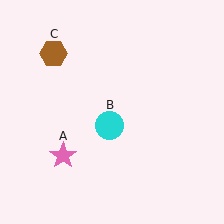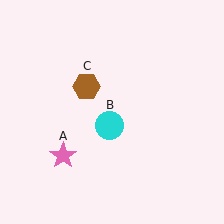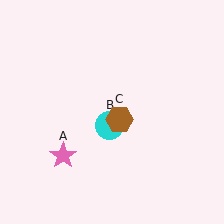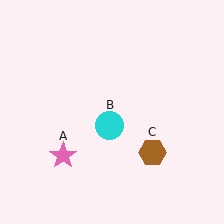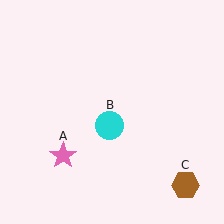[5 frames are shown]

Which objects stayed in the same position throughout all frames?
Pink star (object A) and cyan circle (object B) remained stationary.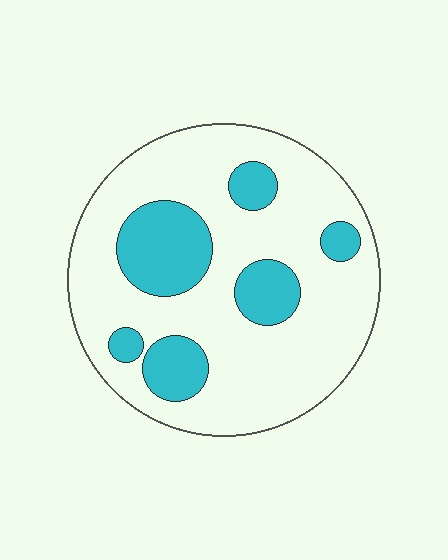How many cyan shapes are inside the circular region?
6.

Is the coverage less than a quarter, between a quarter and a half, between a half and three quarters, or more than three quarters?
Less than a quarter.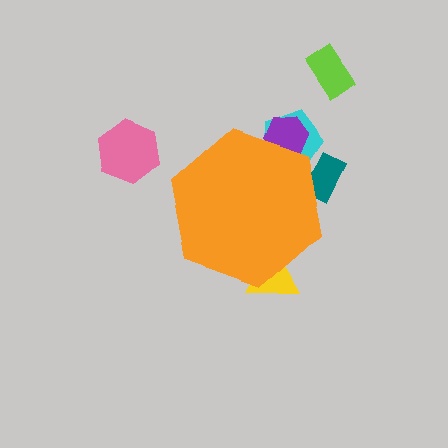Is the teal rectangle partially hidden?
Yes, the teal rectangle is partially hidden behind the orange hexagon.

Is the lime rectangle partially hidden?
No, the lime rectangle is fully visible.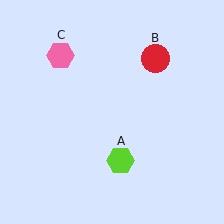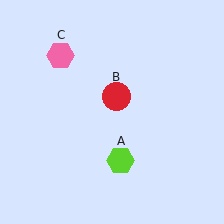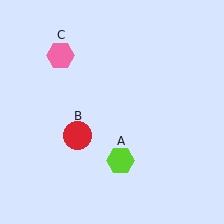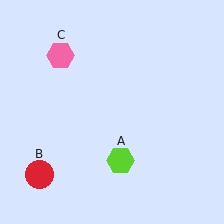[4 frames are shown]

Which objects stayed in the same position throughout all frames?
Lime hexagon (object A) and pink hexagon (object C) remained stationary.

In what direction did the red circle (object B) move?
The red circle (object B) moved down and to the left.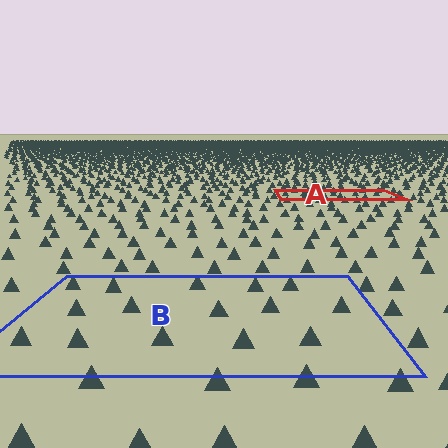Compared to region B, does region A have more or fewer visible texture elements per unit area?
Region A has more texture elements per unit area — they are packed more densely because it is farther away.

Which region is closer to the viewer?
Region B is closer. The texture elements there are larger and more spread out.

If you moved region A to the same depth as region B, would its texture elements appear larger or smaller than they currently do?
They would appear larger. At a closer depth, the same texture elements are projected at a bigger on-screen size.